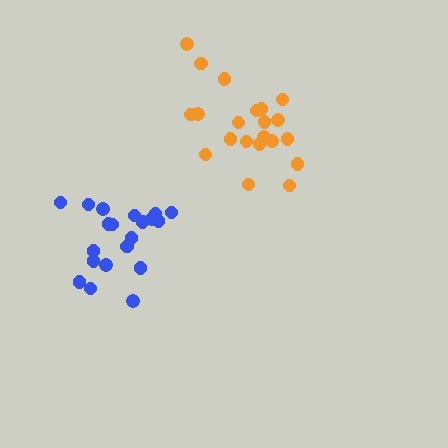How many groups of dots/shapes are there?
There are 2 groups.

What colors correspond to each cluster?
The clusters are colored: blue, orange.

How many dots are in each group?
Group 1: 20 dots, Group 2: 21 dots (41 total).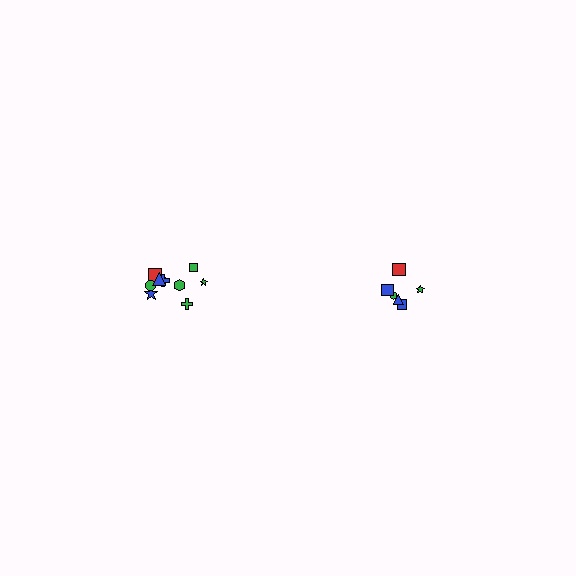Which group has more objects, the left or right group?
The left group.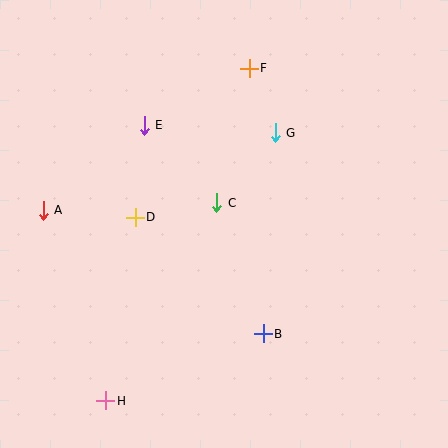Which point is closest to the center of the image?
Point C at (217, 203) is closest to the center.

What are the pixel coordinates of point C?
Point C is at (217, 203).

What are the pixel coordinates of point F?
Point F is at (249, 68).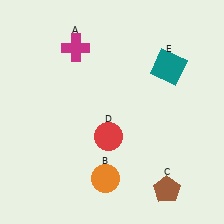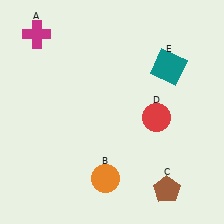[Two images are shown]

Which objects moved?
The objects that moved are: the magenta cross (A), the red circle (D).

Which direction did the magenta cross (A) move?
The magenta cross (A) moved left.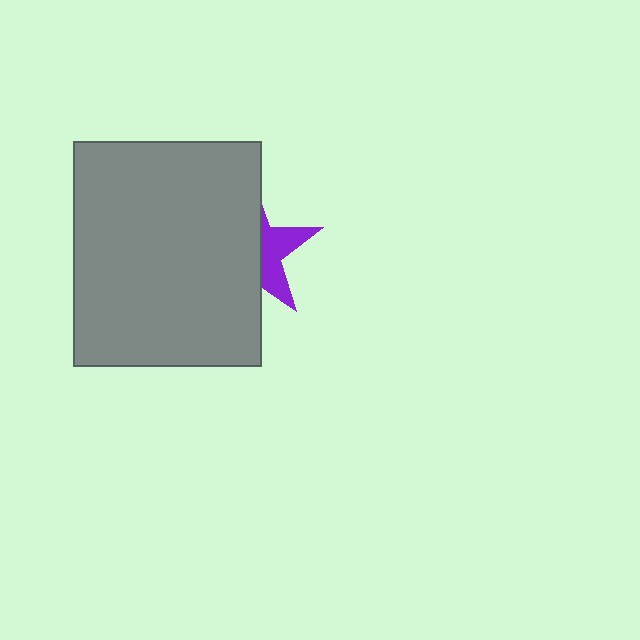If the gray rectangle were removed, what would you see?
You would see the complete purple star.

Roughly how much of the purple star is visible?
A small part of it is visible (roughly 36%).